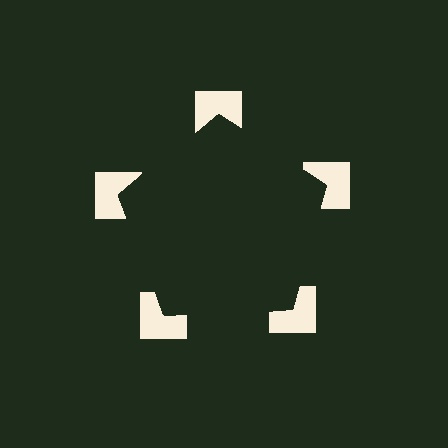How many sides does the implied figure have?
5 sides.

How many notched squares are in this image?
There are 5 — one at each vertex of the illusory pentagon.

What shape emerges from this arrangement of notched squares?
An illusory pentagon — its edges are inferred from the aligned wedge cuts in the notched squares, not physically drawn.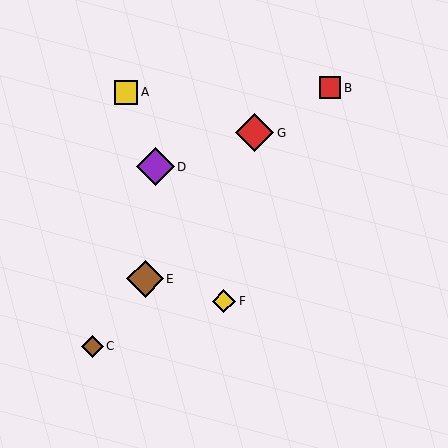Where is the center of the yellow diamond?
The center of the yellow diamond is at (224, 301).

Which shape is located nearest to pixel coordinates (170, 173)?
The purple diamond (labeled D) at (155, 167) is nearest to that location.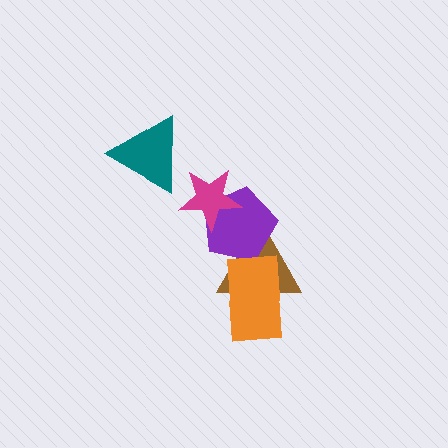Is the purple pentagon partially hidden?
Yes, it is partially covered by another shape.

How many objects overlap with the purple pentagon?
2 objects overlap with the purple pentagon.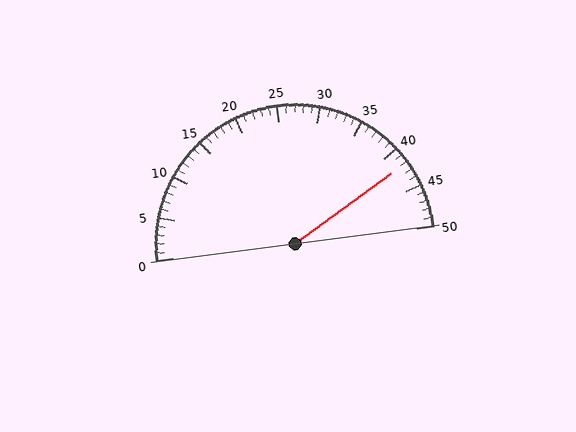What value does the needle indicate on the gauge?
The needle indicates approximately 42.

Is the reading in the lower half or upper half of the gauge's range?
The reading is in the upper half of the range (0 to 50).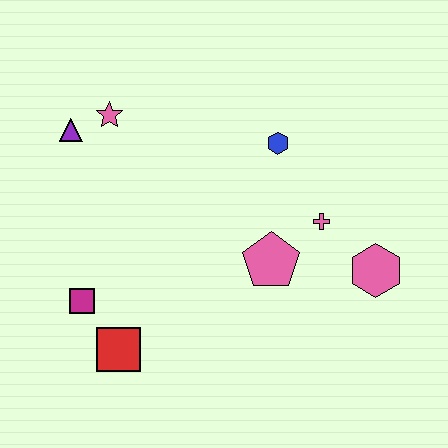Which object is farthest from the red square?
The pink hexagon is farthest from the red square.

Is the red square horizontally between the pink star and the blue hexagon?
Yes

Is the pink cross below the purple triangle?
Yes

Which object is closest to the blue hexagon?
The pink cross is closest to the blue hexagon.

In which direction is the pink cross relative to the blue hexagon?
The pink cross is below the blue hexagon.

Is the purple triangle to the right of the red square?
No